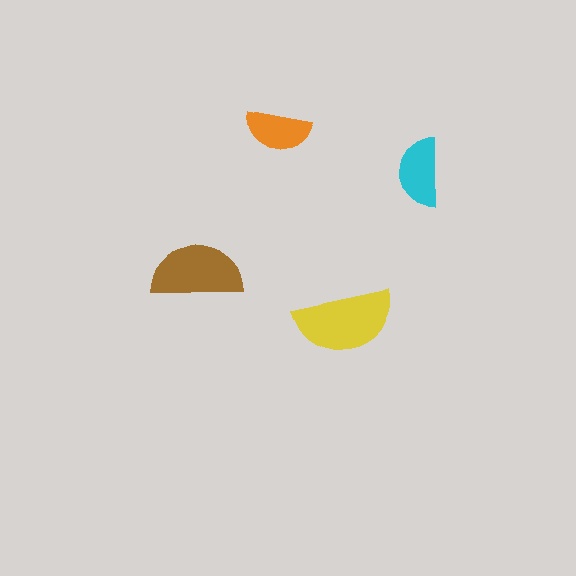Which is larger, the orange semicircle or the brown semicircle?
The brown one.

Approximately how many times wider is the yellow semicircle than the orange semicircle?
About 1.5 times wider.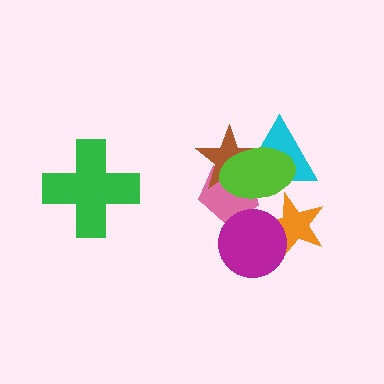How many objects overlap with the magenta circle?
2 objects overlap with the magenta circle.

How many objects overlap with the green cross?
0 objects overlap with the green cross.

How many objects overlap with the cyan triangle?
4 objects overlap with the cyan triangle.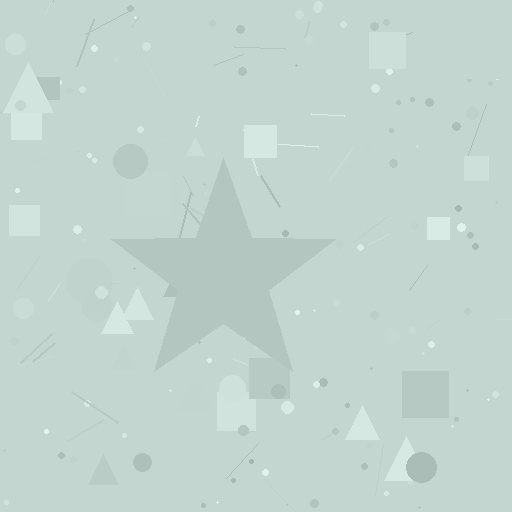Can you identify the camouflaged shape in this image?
The camouflaged shape is a star.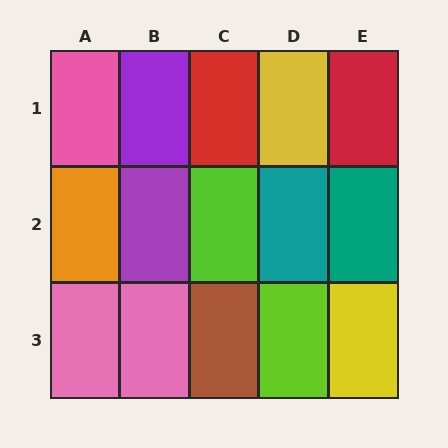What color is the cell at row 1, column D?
Yellow.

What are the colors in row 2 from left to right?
Orange, purple, lime, teal, teal.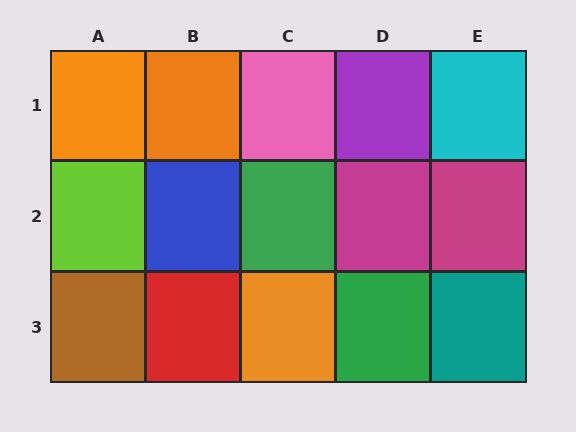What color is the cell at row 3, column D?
Green.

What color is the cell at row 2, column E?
Magenta.